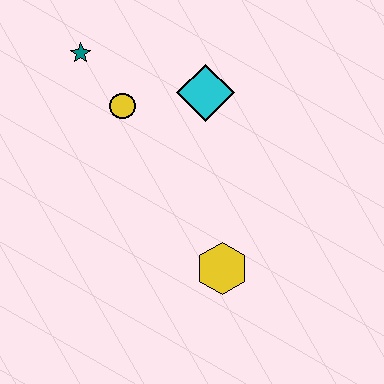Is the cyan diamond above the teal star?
No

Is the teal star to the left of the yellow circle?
Yes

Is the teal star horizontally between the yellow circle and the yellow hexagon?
No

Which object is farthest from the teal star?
The yellow hexagon is farthest from the teal star.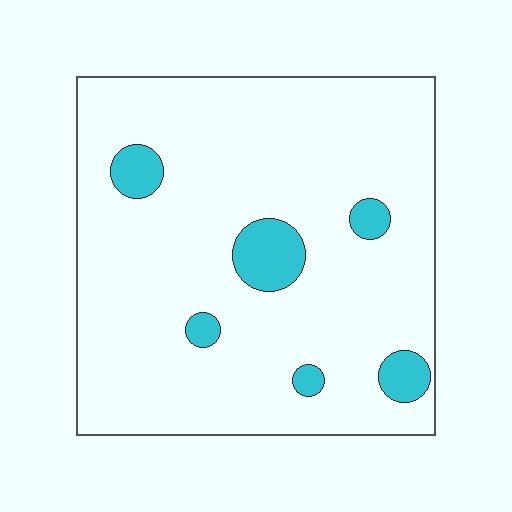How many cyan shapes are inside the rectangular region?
6.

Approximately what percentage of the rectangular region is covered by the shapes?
Approximately 10%.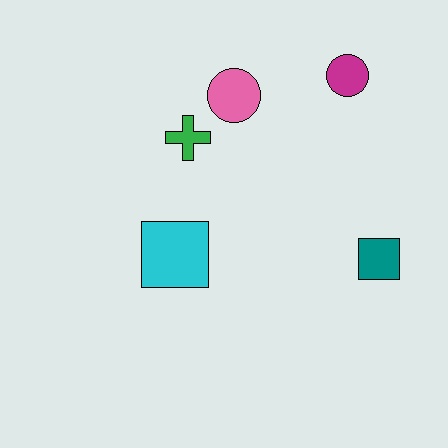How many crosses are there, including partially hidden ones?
There is 1 cross.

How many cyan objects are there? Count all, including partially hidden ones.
There is 1 cyan object.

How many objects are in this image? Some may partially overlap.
There are 5 objects.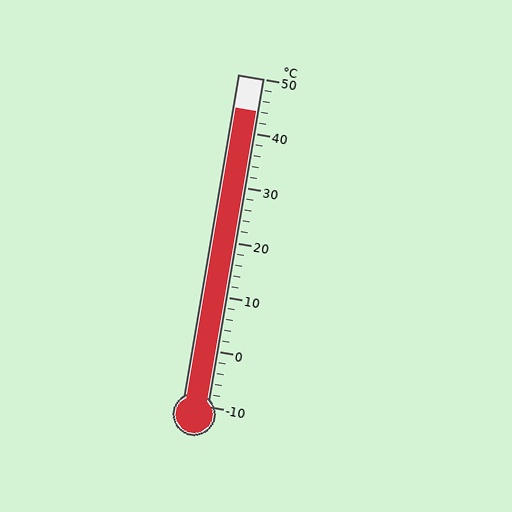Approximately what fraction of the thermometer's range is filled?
The thermometer is filled to approximately 90% of its range.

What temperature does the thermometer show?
The thermometer shows approximately 44°C.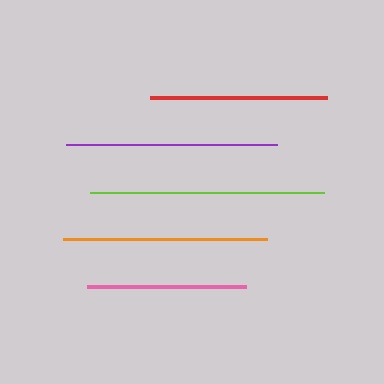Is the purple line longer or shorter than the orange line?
The purple line is longer than the orange line.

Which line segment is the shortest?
The pink line is the shortest at approximately 159 pixels.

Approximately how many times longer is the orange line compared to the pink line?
The orange line is approximately 1.3 times the length of the pink line.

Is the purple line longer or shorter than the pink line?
The purple line is longer than the pink line.